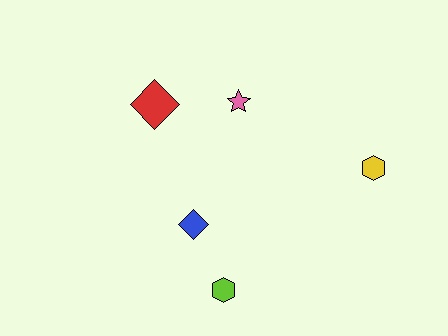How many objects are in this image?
There are 5 objects.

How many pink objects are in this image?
There is 1 pink object.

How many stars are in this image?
There is 1 star.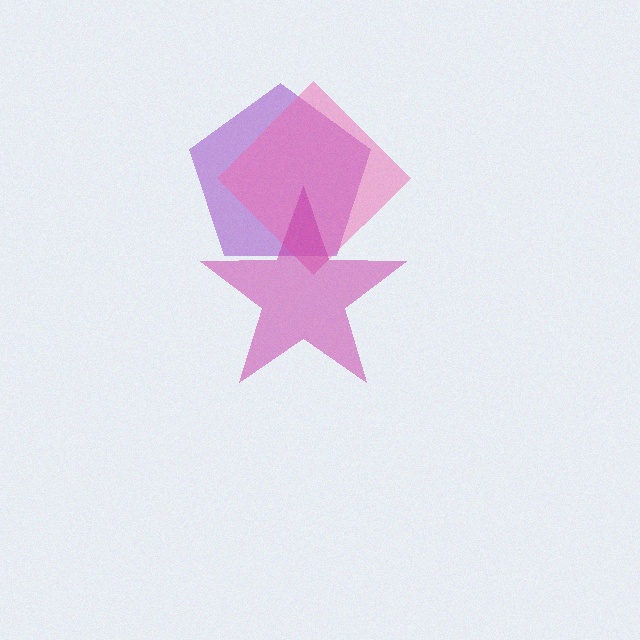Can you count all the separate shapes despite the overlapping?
Yes, there are 3 separate shapes.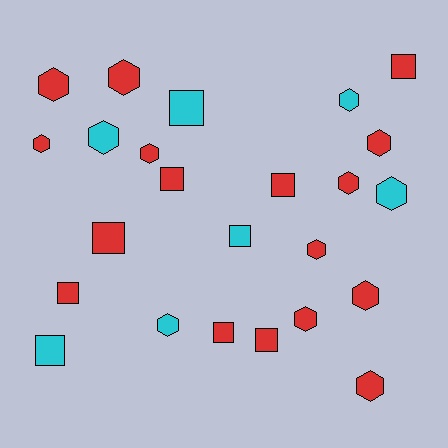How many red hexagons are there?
There are 10 red hexagons.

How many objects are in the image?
There are 24 objects.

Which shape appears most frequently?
Hexagon, with 14 objects.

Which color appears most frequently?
Red, with 17 objects.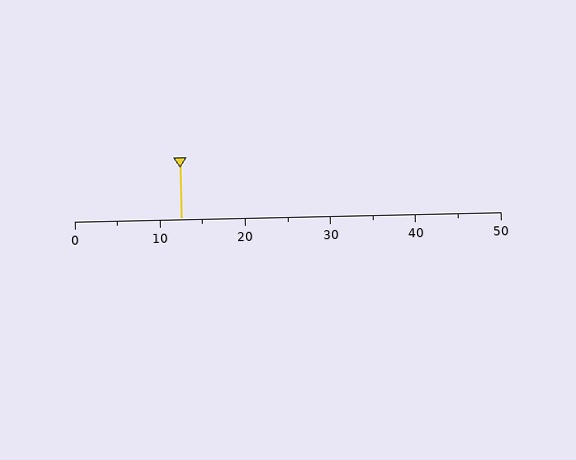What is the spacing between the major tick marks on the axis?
The major ticks are spaced 10 apart.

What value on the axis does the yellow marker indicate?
The marker indicates approximately 12.5.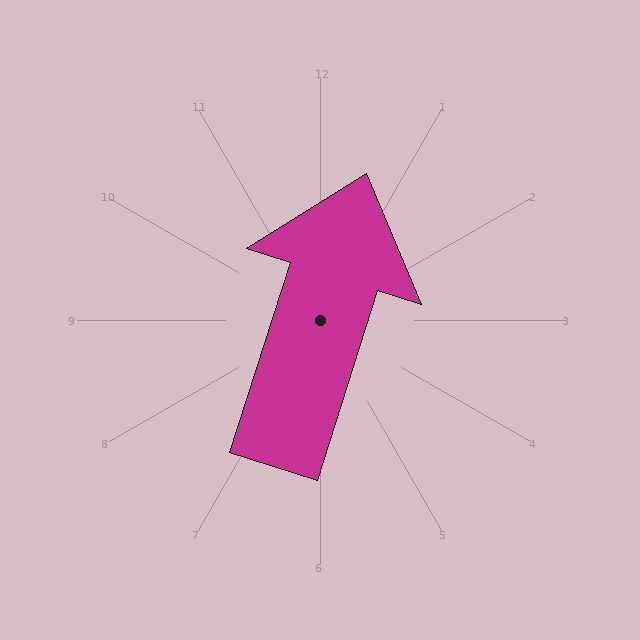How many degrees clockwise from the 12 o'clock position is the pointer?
Approximately 18 degrees.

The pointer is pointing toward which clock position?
Roughly 1 o'clock.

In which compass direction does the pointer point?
North.